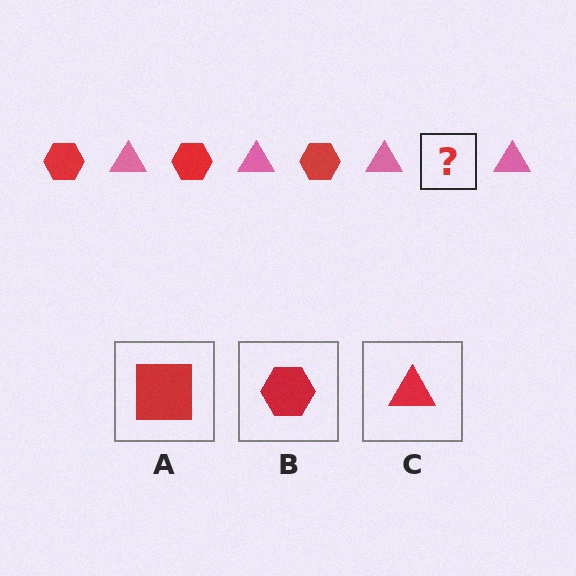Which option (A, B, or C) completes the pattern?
B.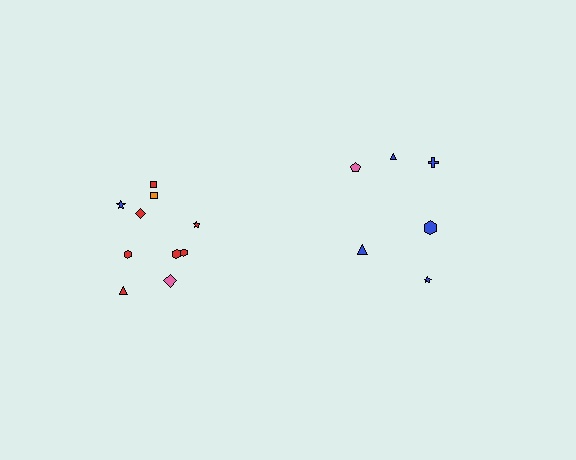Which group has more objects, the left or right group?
The left group.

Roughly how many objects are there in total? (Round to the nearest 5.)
Roughly 15 objects in total.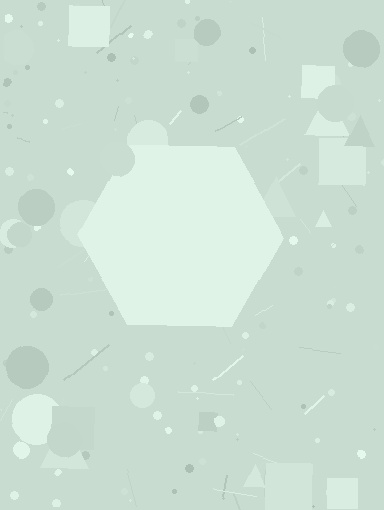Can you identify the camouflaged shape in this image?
The camouflaged shape is a hexagon.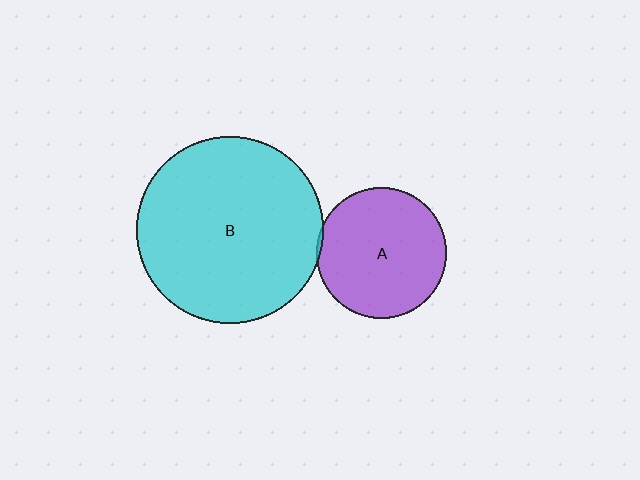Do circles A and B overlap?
Yes.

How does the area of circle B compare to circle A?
Approximately 2.0 times.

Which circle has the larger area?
Circle B (cyan).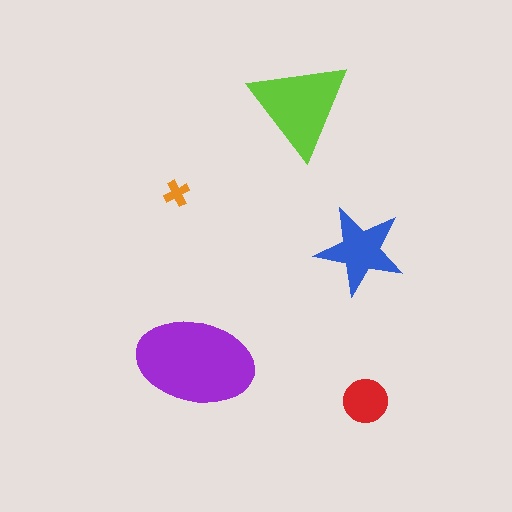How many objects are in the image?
There are 5 objects in the image.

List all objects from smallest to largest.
The orange cross, the red circle, the blue star, the lime triangle, the purple ellipse.